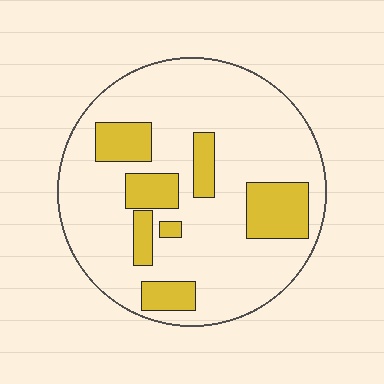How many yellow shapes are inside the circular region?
7.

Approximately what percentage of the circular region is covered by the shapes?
Approximately 20%.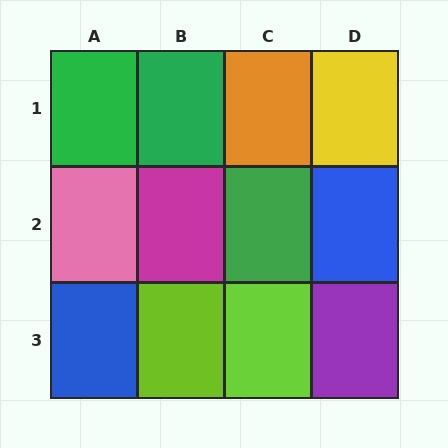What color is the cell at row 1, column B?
Green.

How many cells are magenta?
1 cell is magenta.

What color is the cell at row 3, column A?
Blue.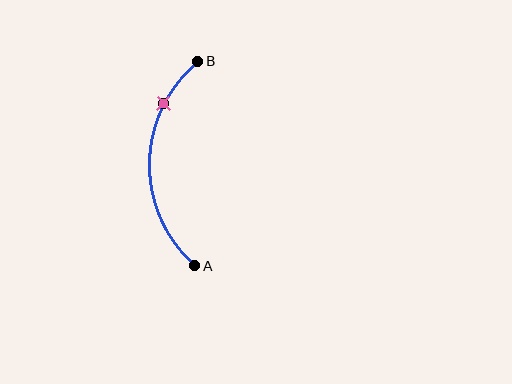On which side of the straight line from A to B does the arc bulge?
The arc bulges to the left of the straight line connecting A and B.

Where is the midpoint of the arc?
The arc midpoint is the point on the curve farthest from the straight line joining A and B. It sits to the left of that line.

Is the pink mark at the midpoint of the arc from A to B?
No. The pink mark lies on the arc but is closer to endpoint B. The arc midpoint would be at the point on the curve equidistant along the arc from both A and B.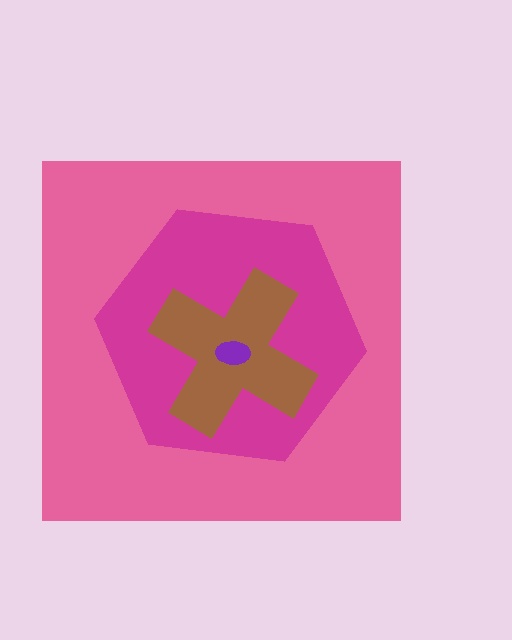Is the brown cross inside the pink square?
Yes.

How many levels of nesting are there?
4.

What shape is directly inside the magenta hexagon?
The brown cross.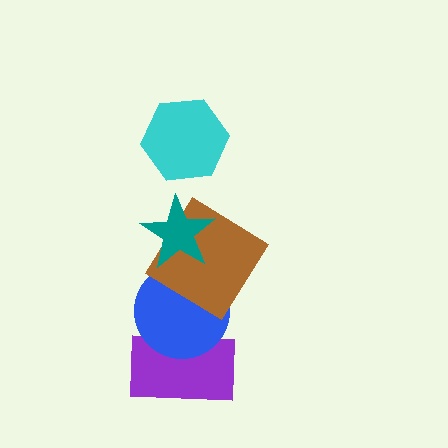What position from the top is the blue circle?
The blue circle is 4th from the top.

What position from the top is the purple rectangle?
The purple rectangle is 5th from the top.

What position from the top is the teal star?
The teal star is 2nd from the top.